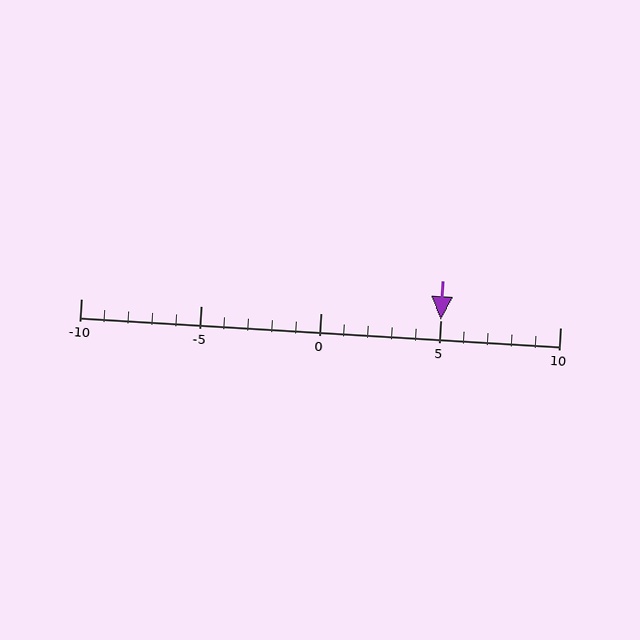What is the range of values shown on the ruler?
The ruler shows values from -10 to 10.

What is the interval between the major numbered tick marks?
The major tick marks are spaced 5 units apart.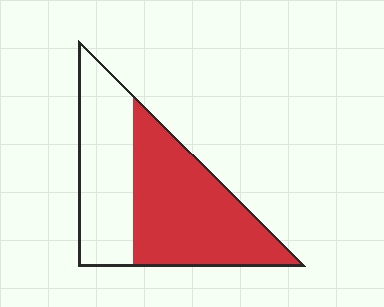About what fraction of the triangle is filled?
About three fifths (3/5).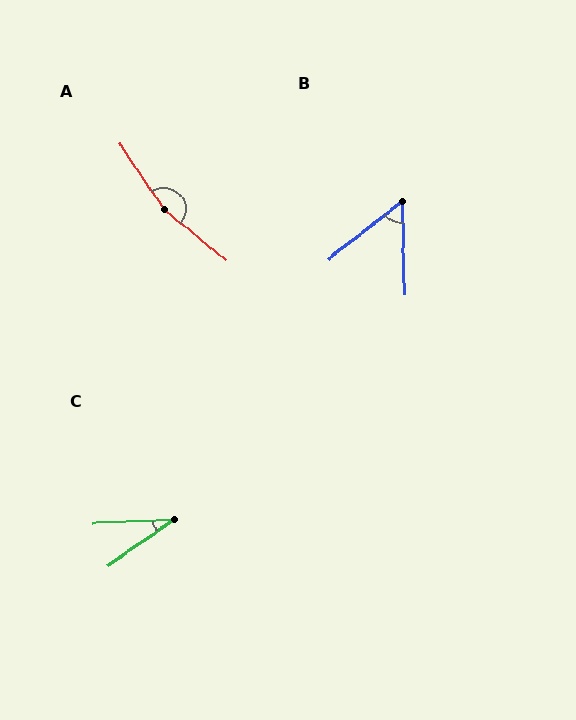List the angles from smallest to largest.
C (32°), B (53°), A (164°).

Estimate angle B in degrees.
Approximately 53 degrees.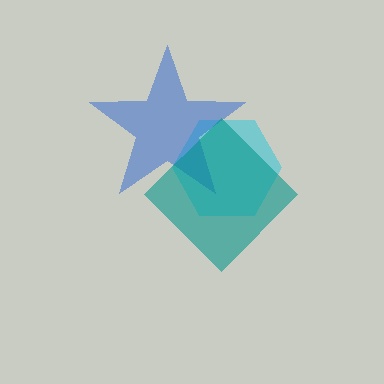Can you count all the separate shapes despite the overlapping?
Yes, there are 3 separate shapes.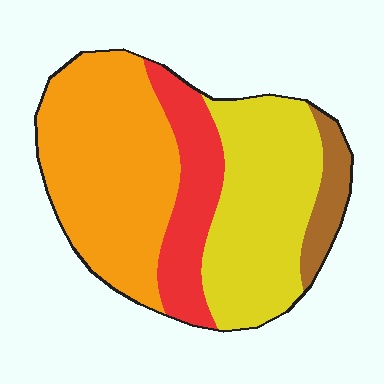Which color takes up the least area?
Brown, at roughly 10%.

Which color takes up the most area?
Orange, at roughly 40%.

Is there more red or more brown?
Red.